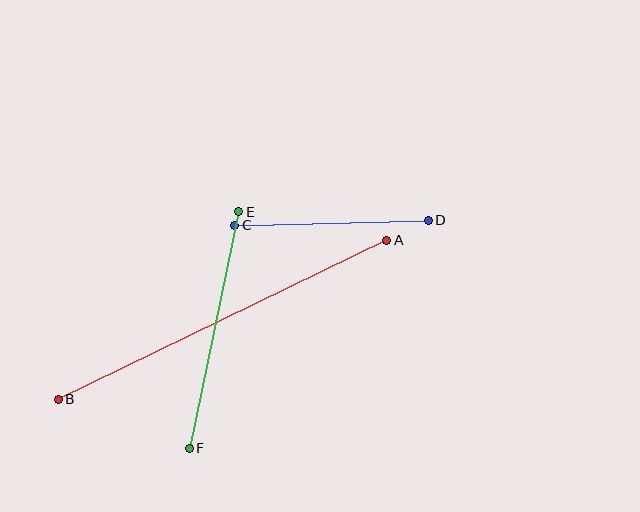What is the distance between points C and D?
The distance is approximately 193 pixels.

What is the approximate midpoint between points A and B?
The midpoint is at approximately (223, 320) pixels.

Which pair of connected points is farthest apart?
Points A and B are farthest apart.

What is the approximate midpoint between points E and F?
The midpoint is at approximately (214, 330) pixels.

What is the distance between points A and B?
The distance is approximately 365 pixels.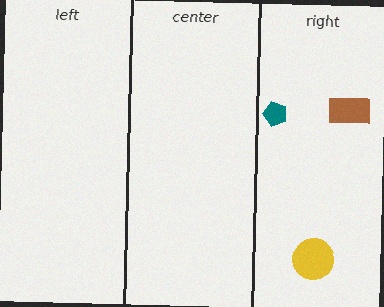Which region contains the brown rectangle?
The right region.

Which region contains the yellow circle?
The right region.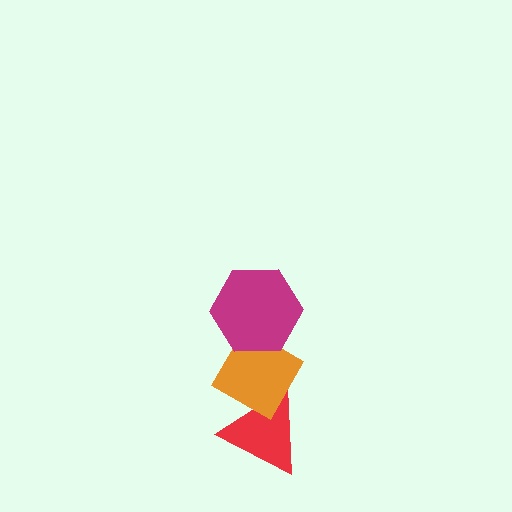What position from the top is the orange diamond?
The orange diamond is 2nd from the top.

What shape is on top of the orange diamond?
The magenta hexagon is on top of the orange diamond.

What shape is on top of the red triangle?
The orange diamond is on top of the red triangle.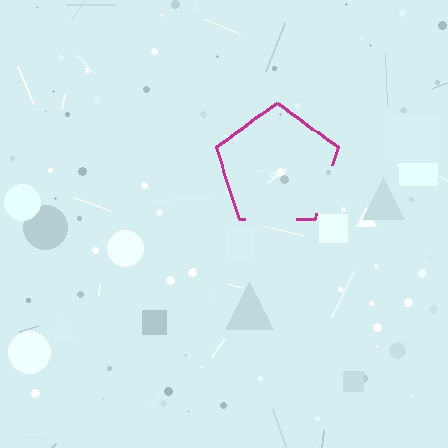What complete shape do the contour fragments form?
The contour fragments form a pentagon.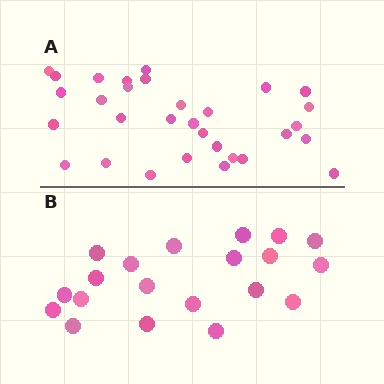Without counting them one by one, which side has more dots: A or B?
Region A (the top region) has more dots.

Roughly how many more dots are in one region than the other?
Region A has roughly 12 or so more dots than region B.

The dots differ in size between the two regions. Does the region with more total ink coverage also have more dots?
No. Region B has more total ink coverage because its dots are larger, but region A actually contains more individual dots. Total area can be misleading — the number of items is what matters here.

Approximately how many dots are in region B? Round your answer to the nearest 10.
About 20 dots.